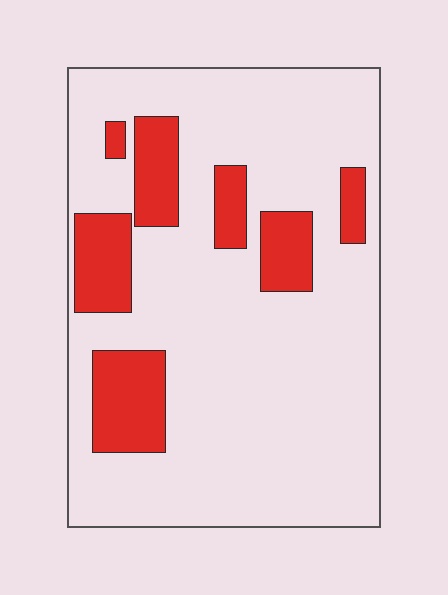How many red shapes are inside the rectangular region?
7.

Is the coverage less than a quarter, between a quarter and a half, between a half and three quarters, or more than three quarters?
Less than a quarter.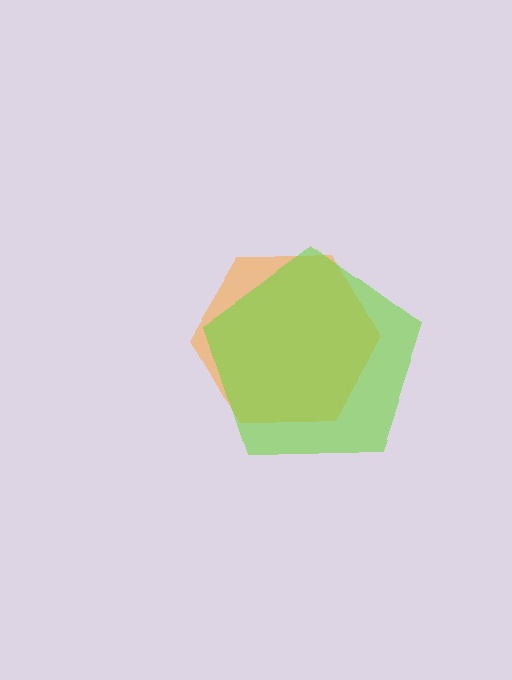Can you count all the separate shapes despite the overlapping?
Yes, there are 2 separate shapes.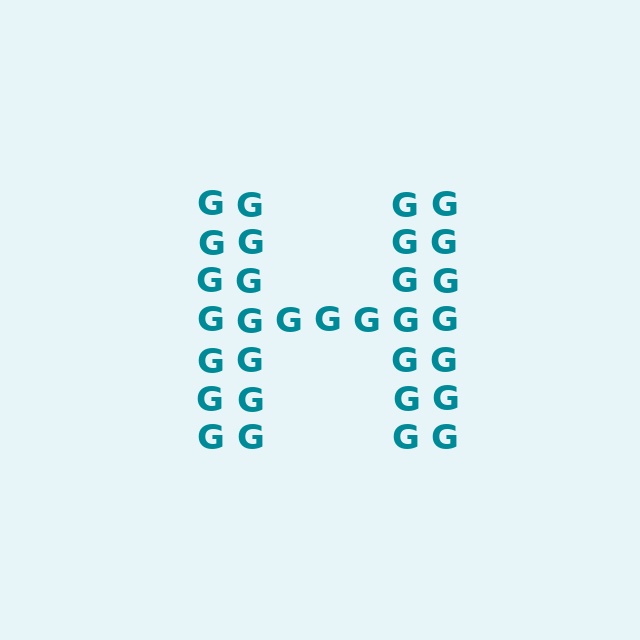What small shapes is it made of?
It is made of small letter G's.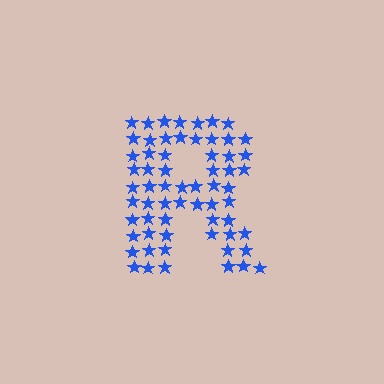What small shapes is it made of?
It is made of small stars.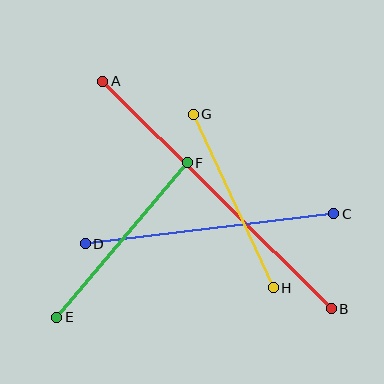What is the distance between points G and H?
The distance is approximately 191 pixels.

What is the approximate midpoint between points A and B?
The midpoint is at approximately (217, 195) pixels.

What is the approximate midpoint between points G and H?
The midpoint is at approximately (233, 201) pixels.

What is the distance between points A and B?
The distance is approximately 322 pixels.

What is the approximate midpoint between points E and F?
The midpoint is at approximately (122, 240) pixels.